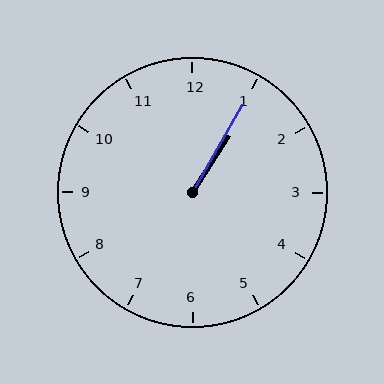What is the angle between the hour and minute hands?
Approximately 2 degrees.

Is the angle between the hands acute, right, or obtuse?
It is acute.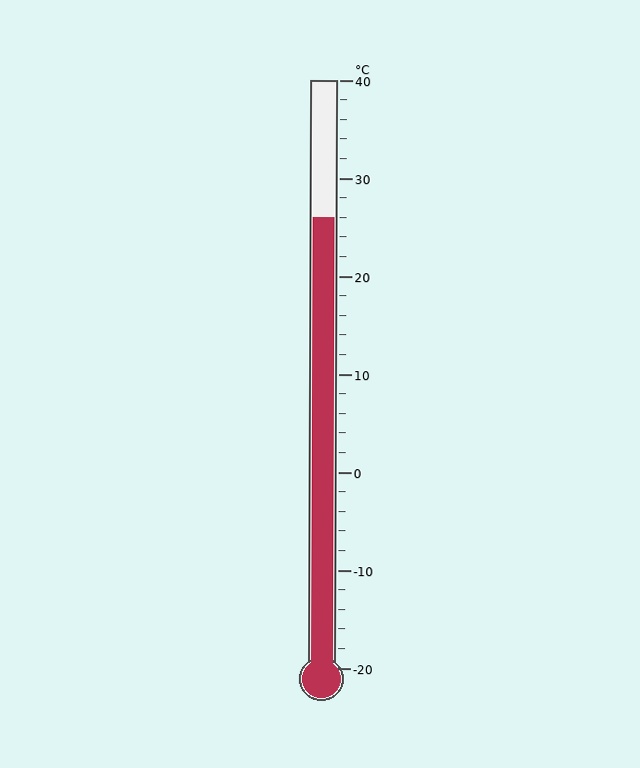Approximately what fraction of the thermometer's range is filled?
The thermometer is filled to approximately 75% of its range.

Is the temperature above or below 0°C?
The temperature is above 0°C.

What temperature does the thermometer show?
The thermometer shows approximately 26°C.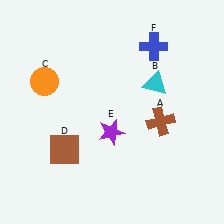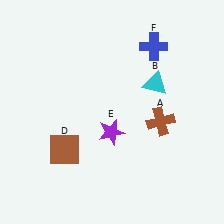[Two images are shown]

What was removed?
The orange circle (C) was removed in Image 2.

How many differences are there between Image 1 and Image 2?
There is 1 difference between the two images.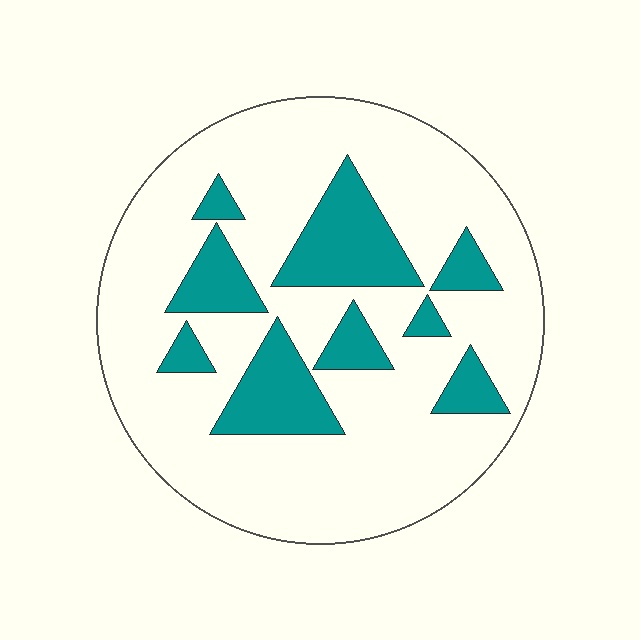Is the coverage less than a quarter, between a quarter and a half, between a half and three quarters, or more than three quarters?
Less than a quarter.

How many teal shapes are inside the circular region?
9.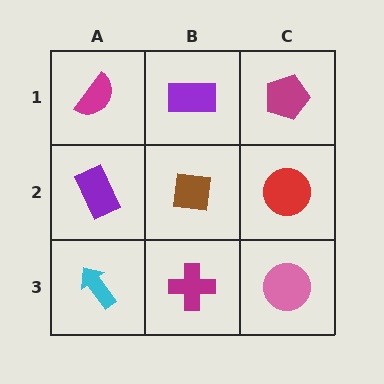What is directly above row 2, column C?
A magenta pentagon.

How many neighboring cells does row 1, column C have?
2.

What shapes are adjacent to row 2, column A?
A magenta semicircle (row 1, column A), a cyan arrow (row 3, column A), a brown square (row 2, column B).